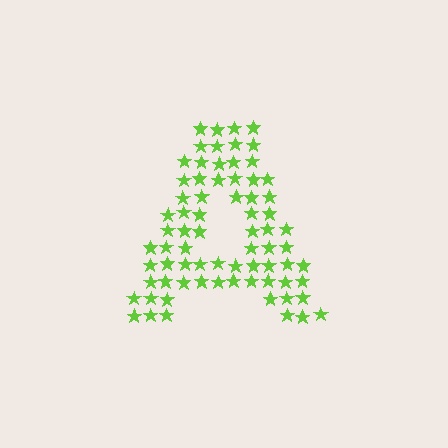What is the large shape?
The large shape is the letter A.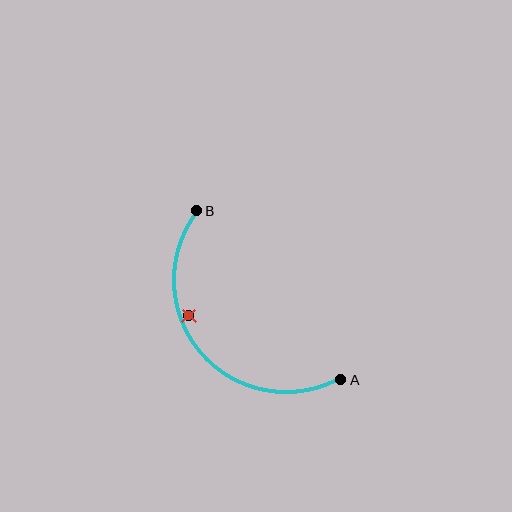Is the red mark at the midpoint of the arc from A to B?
No — the red mark does not lie on the arc at all. It sits slightly inside the curve.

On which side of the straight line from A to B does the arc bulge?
The arc bulges below and to the left of the straight line connecting A and B.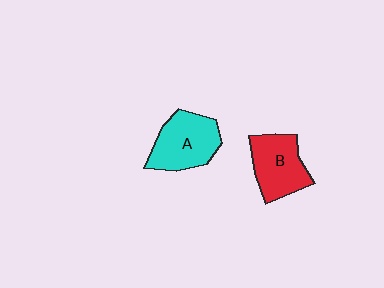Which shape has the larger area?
Shape A (cyan).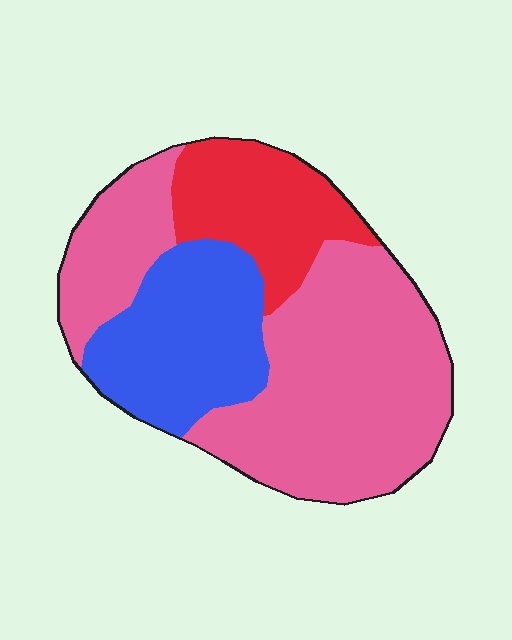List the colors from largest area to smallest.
From largest to smallest: pink, blue, red.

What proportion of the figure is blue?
Blue covers roughly 25% of the figure.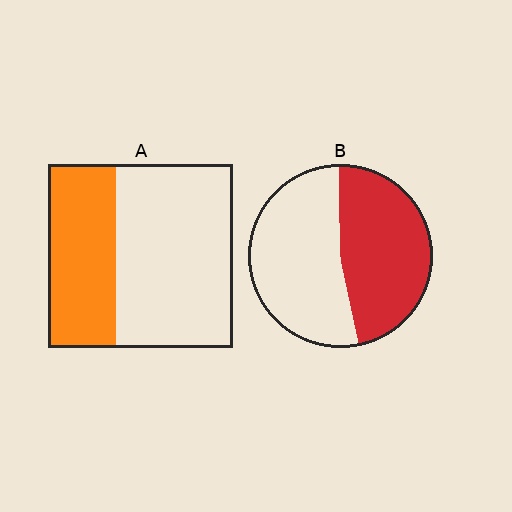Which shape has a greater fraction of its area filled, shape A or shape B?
Shape B.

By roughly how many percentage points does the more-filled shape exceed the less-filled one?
By roughly 10 percentage points (B over A).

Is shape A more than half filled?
No.